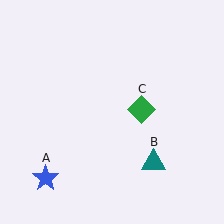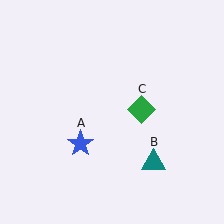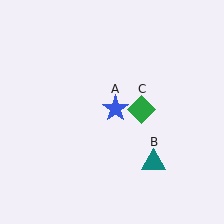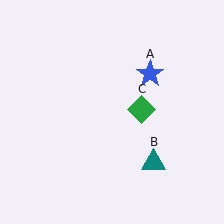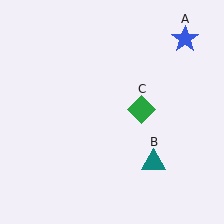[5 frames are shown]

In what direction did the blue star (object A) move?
The blue star (object A) moved up and to the right.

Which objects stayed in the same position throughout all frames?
Teal triangle (object B) and green diamond (object C) remained stationary.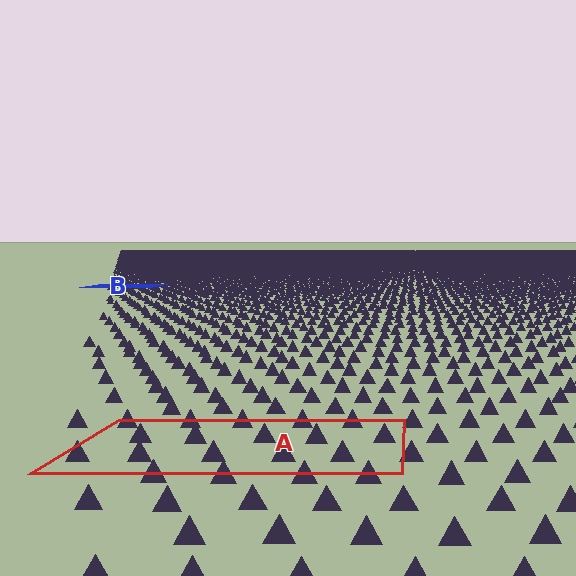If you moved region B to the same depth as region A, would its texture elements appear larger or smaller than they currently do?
They would appear larger. At a closer depth, the same texture elements are projected at a bigger on-screen size.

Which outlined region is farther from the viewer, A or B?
Region B is farther from the viewer — the texture elements inside it appear smaller and more densely packed.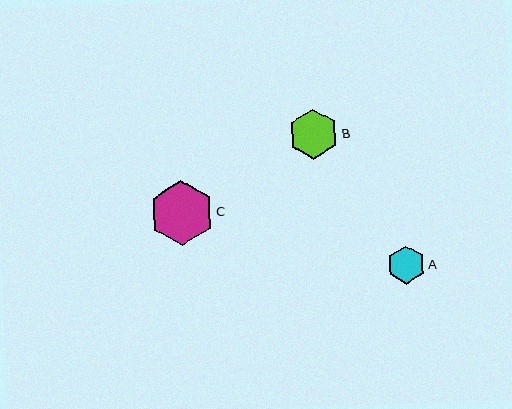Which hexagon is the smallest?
Hexagon A is the smallest with a size of approximately 38 pixels.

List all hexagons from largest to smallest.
From largest to smallest: C, B, A.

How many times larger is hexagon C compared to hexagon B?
Hexagon C is approximately 1.3 times the size of hexagon B.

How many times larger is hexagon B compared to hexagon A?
Hexagon B is approximately 1.3 times the size of hexagon A.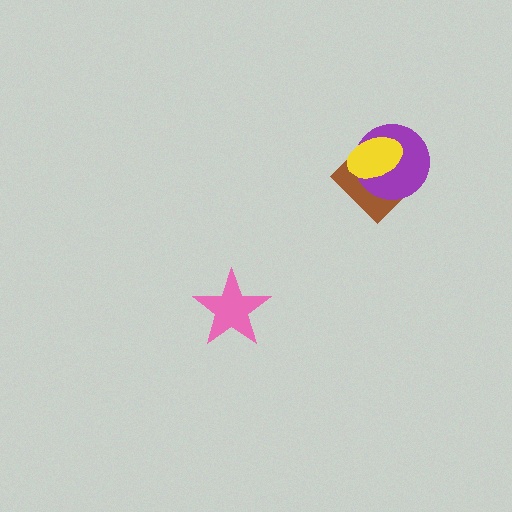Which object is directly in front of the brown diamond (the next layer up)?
The purple circle is directly in front of the brown diamond.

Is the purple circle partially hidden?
Yes, it is partially covered by another shape.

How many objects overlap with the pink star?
0 objects overlap with the pink star.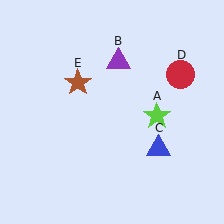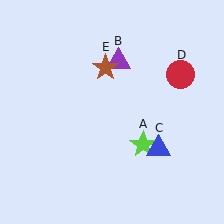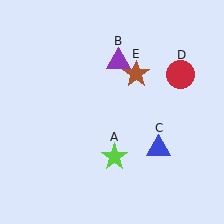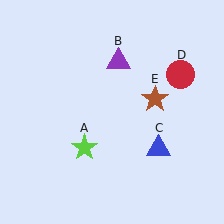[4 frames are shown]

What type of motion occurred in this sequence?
The lime star (object A), brown star (object E) rotated clockwise around the center of the scene.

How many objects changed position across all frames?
2 objects changed position: lime star (object A), brown star (object E).